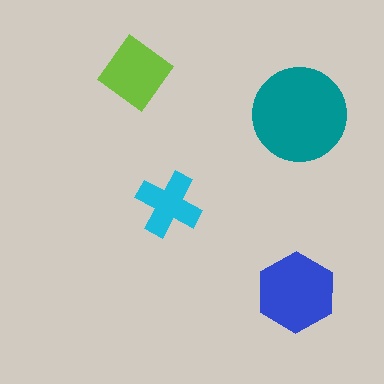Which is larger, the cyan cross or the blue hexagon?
The blue hexagon.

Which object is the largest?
The teal circle.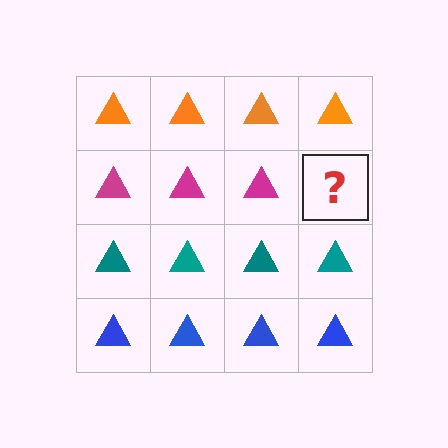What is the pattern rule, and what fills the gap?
The rule is that each row has a consistent color. The gap should be filled with a magenta triangle.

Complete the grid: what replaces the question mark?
The question mark should be replaced with a magenta triangle.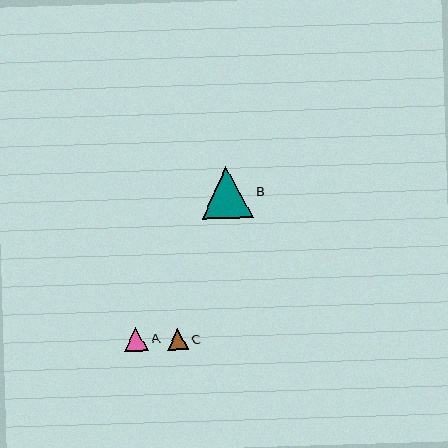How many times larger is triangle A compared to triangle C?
Triangle A is approximately 1.2 times the size of triangle C.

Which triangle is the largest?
Triangle B is the largest with a size of approximately 52 pixels.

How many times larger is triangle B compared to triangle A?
Triangle B is approximately 2.1 times the size of triangle A.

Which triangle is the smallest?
Triangle C is the smallest with a size of approximately 21 pixels.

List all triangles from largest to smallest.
From largest to smallest: B, A, C.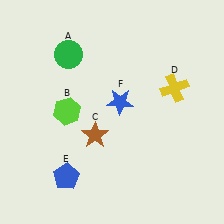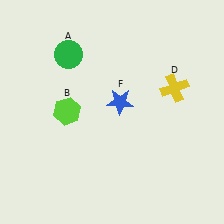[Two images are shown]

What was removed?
The brown star (C), the blue pentagon (E) were removed in Image 2.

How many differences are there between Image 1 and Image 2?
There are 2 differences between the two images.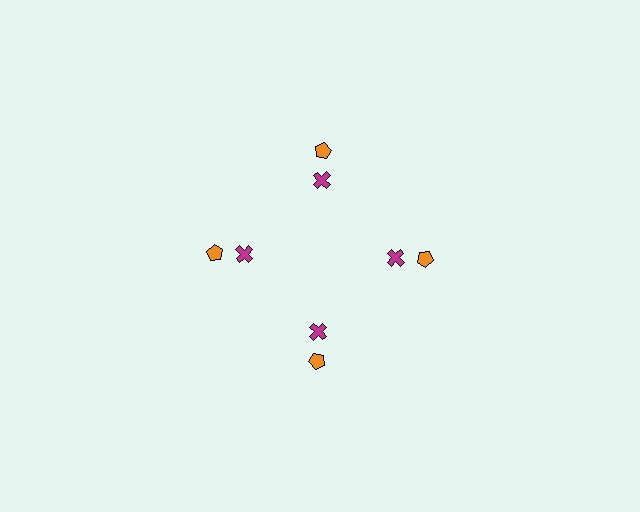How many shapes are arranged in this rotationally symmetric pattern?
There are 8 shapes, arranged in 4 groups of 2.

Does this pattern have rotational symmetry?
Yes, this pattern has 4-fold rotational symmetry. It looks the same after rotating 90 degrees around the center.